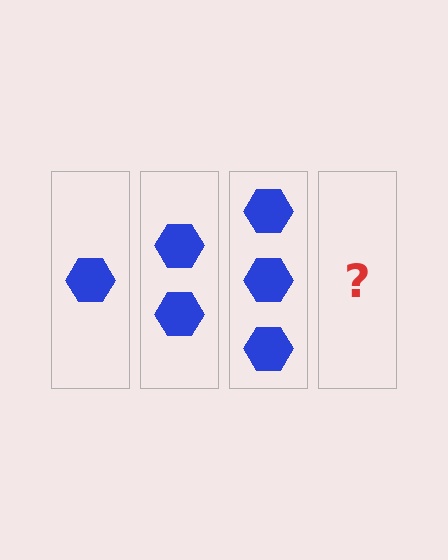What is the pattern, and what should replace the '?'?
The pattern is that each step adds one more hexagon. The '?' should be 4 hexagons.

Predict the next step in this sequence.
The next step is 4 hexagons.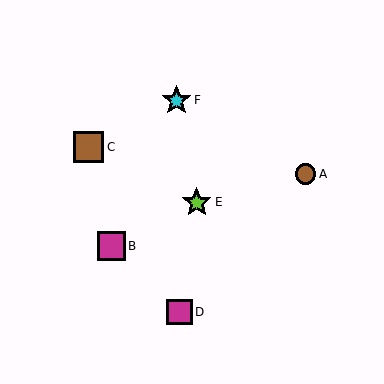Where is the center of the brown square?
The center of the brown square is at (89, 147).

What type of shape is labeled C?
Shape C is a brown square.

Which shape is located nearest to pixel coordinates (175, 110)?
The cyan star (labeled F) at (176, 100) is nearest to that location.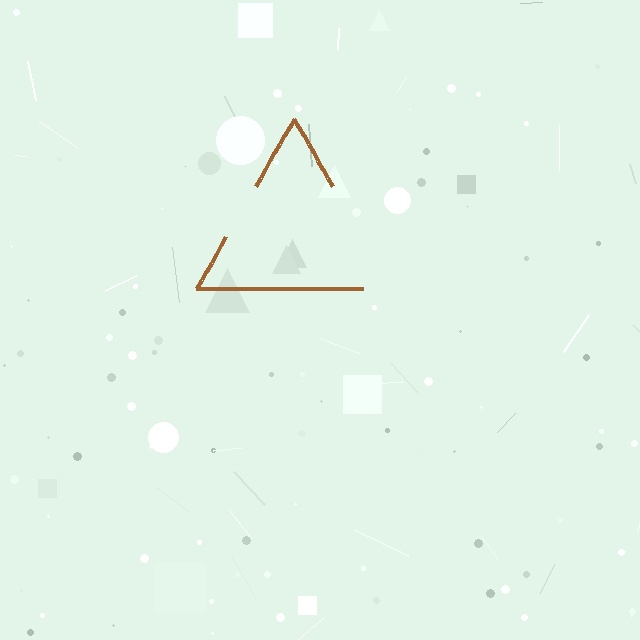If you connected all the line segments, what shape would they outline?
They would outline a triangle.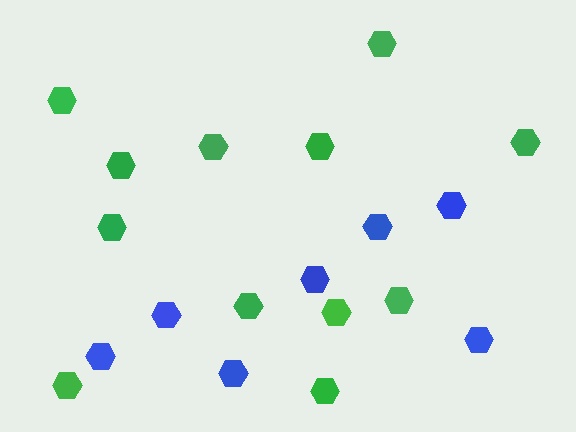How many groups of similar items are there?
There are 2 groups: one group of green hexagons (12) and one group of blue hexagons (7).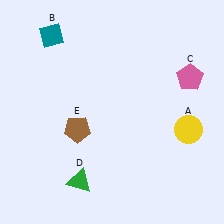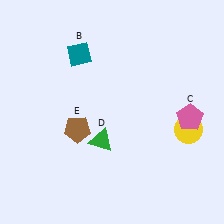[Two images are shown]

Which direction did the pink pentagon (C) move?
The pink pentagon (C) moved down.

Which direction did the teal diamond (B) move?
The teal diamond (B) moved right.